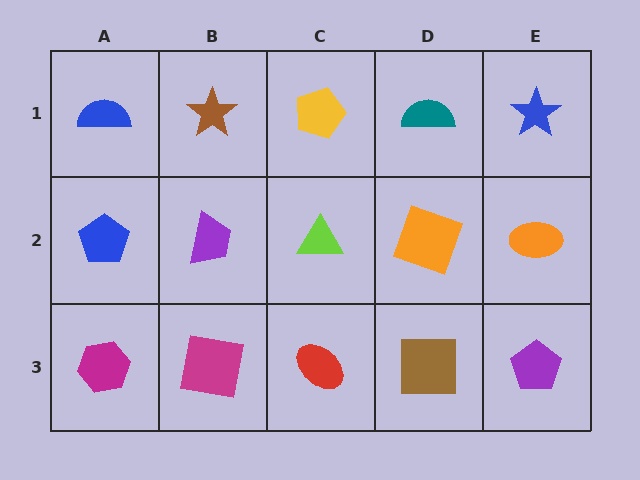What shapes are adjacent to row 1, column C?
A lime triangle (row 2, column C), a brown star (row 1, column B), a teal semicircle (row 1, column D).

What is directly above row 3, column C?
A lime triangle.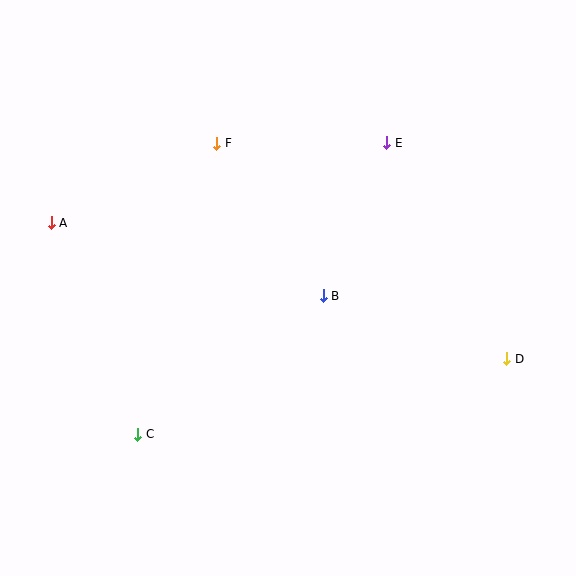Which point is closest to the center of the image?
Point B at (323, 296) is closest to the center.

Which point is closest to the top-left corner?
Point A is closest to the top-left corner.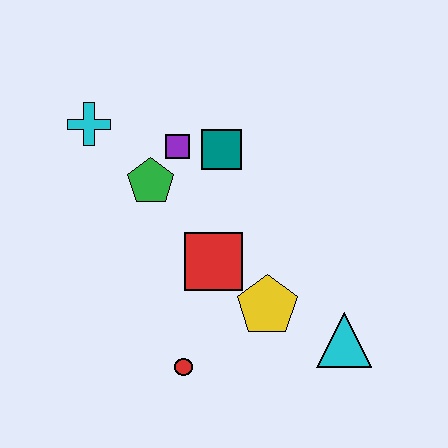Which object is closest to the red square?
The yellow pentagon is closest to the red square.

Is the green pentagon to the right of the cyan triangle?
No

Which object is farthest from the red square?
The cyan cross is farthest from the red square.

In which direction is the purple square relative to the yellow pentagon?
The purple square is above the yellow pentagon.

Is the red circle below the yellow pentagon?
Yes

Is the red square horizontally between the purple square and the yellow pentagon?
Yes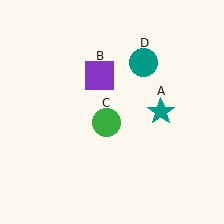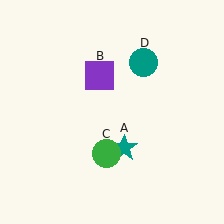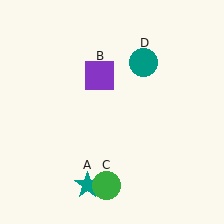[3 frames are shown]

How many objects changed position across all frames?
2 objects changed position: teal star (object A), green circle (object C).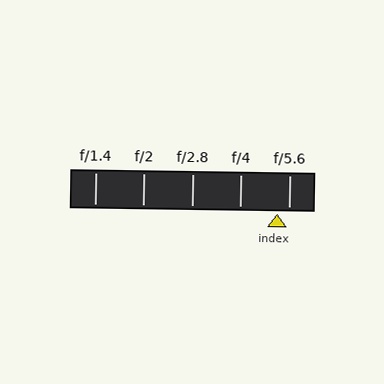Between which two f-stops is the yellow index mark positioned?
The index mark is between f/4 and f/5.6.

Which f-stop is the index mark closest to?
The index mark is closest to f/5.6.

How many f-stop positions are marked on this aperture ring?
There are 5 f-stop positions marked.